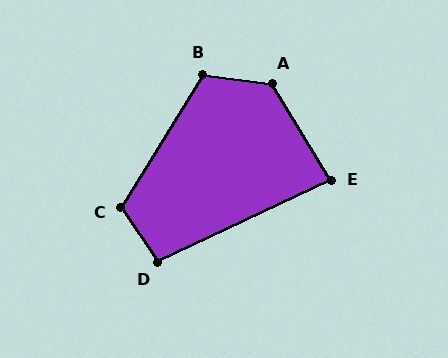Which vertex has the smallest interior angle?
E, at approximately 84 degrees.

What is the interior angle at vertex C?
Approximately 115 degrees (obtuse).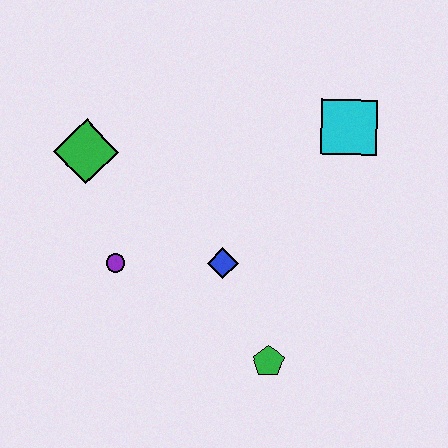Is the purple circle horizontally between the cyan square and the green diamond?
Yes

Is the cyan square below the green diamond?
No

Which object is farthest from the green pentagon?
The green diamond is farthest from the green pentagon.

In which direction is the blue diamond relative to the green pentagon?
The blue diamond is above the green pentagon.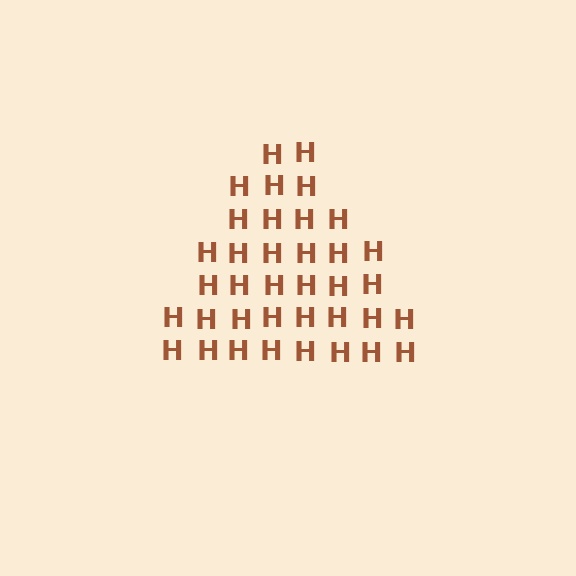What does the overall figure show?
The overall figure shows a triangle.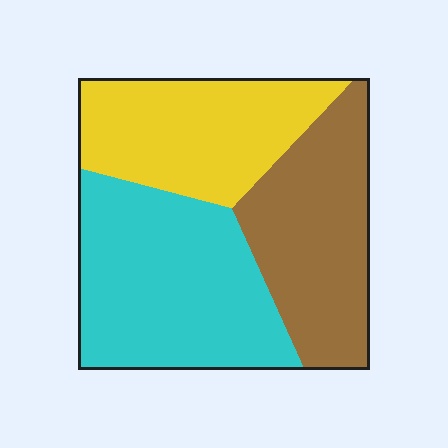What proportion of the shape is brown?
Brown covers around 30% of the shape.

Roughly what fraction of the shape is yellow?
Yellow covers 29% of the shape.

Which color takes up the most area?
Cyan, at roughly 40%.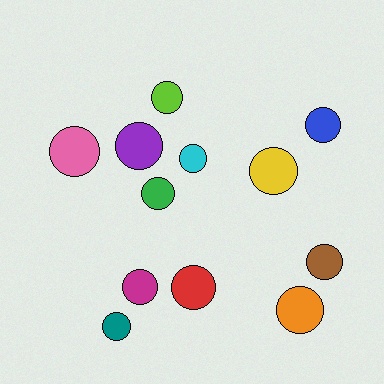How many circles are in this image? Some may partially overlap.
There are 12 circles.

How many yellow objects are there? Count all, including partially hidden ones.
There is 1 yellow object.